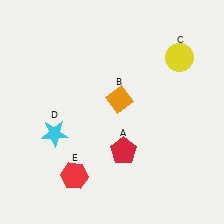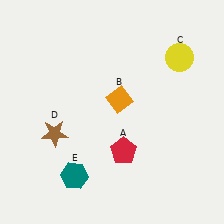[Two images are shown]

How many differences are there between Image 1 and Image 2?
There are 2 differences between the two images.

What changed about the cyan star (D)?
In Image 1, D is cyan. In Image 2, it changed to brown.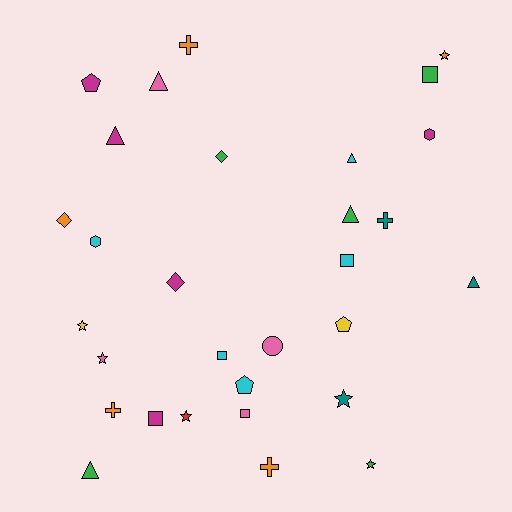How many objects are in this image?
There are 30 objects.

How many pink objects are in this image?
There are 4 pink objects.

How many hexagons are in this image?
There are 2 hexagons.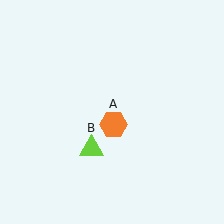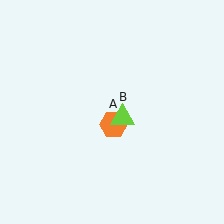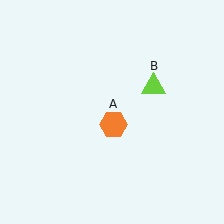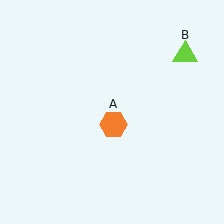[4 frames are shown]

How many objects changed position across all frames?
1 object changed position: lime triangle (object B).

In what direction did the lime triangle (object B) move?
The lime triangle (object B) moved up and to the right.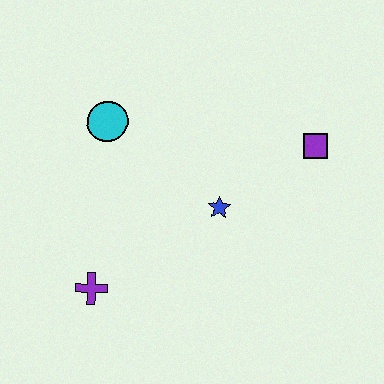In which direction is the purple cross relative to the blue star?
The purple cross is to the left of the blue star.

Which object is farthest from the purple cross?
The purple square is farthest from the purple cross.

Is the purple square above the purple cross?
Yes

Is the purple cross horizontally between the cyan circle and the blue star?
No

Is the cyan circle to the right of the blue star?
No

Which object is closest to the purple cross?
The blue star is closest to the purple cross.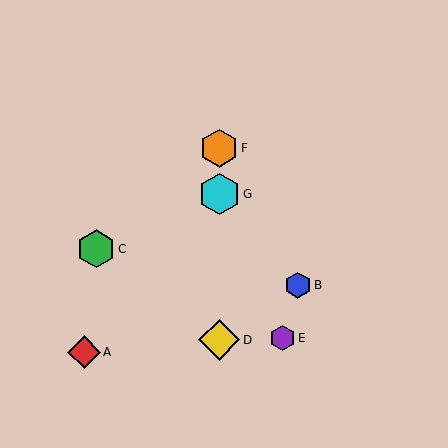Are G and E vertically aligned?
No, G is at x≈219 and E is at x≈282.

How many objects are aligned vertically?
3 objects (D, F, G) are aligned vertically.